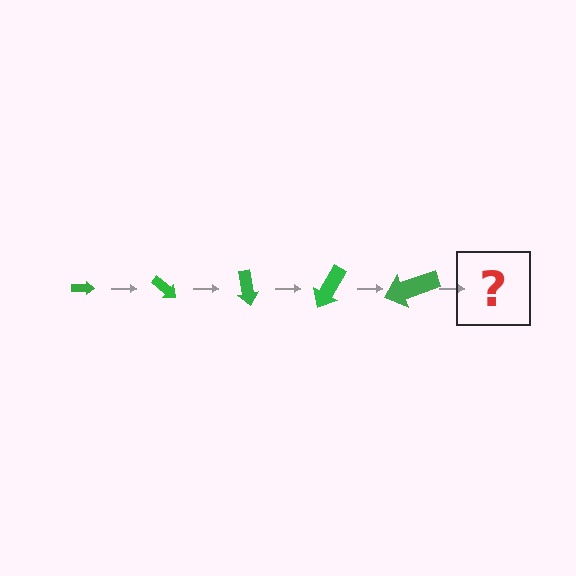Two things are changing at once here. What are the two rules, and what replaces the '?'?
The two rules are that the arrow grows larger each step and it rotates 40 degrees each step. The '?' should be an arrow, larger than the previous one and rotated 200 degrees from the start.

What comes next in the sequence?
The next element should be an arrow, larger than the previous one and rotated 200 degrees from the start.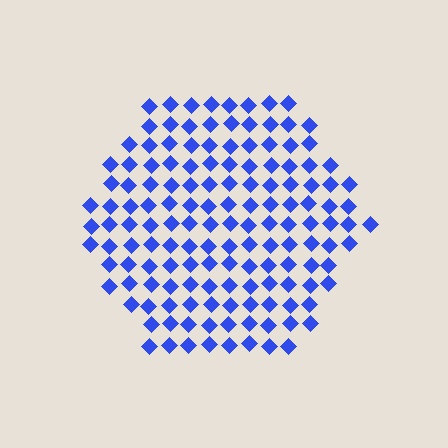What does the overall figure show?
The overall figure shows a hexagon.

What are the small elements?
The small elements are diamonds.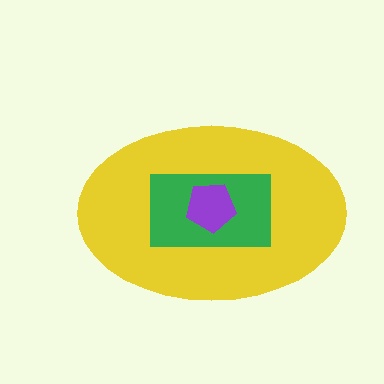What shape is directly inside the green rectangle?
The purple pentagon.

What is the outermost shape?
The yellow ellipse.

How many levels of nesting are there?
3.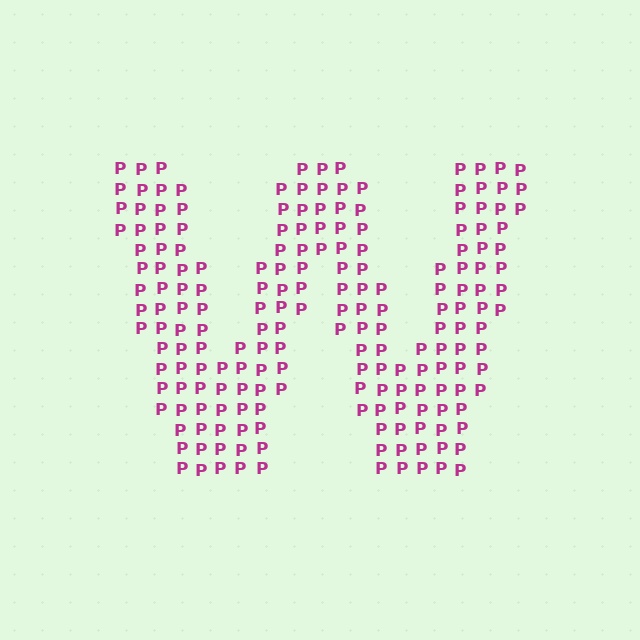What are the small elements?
The small elements are letter P's.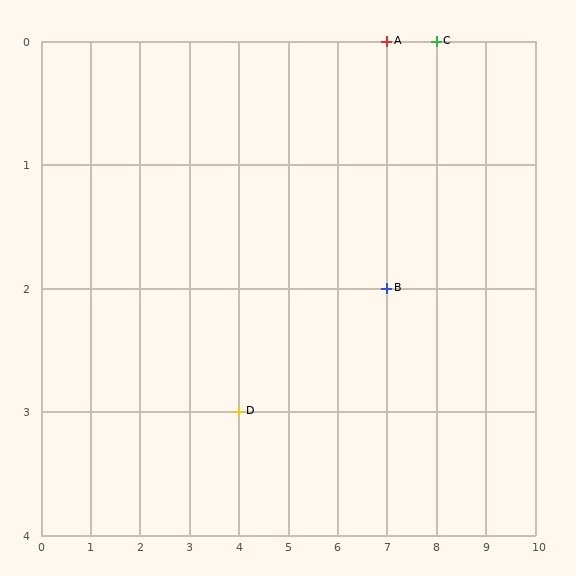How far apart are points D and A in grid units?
Points D and A are 3 columns and 3 rows apart (about 4.2 grid units diagonally).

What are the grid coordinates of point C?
Point C is at grid coordinates (8, 0).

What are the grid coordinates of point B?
Point B is at grid coordinates (7, 2).